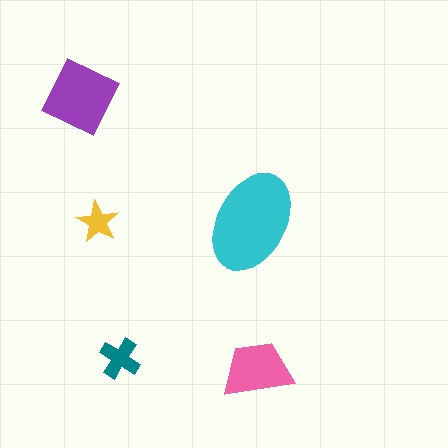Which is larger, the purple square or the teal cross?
The purple square.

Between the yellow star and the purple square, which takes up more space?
The purple square.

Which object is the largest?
The cyan ellipse.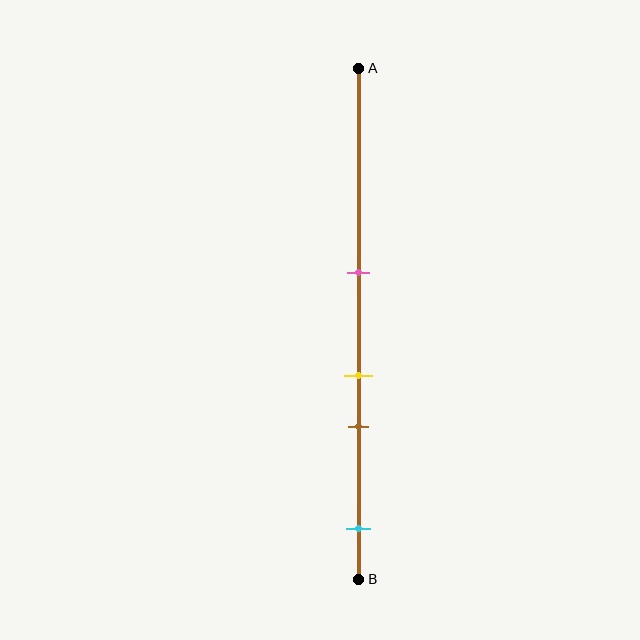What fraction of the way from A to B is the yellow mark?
The yellow mark is approximately 60% (0.6) of the way from A to B.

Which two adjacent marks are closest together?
The yellow and brown marks are the closest adjacent pair.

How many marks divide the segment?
There are 4 marks dividing the segment.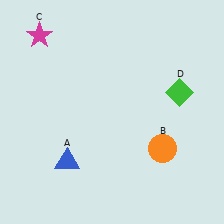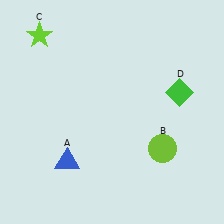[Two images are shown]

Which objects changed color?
B changed from orange to lime. C changed from magenta to lime.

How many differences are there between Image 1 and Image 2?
There are 2 differences between the two images.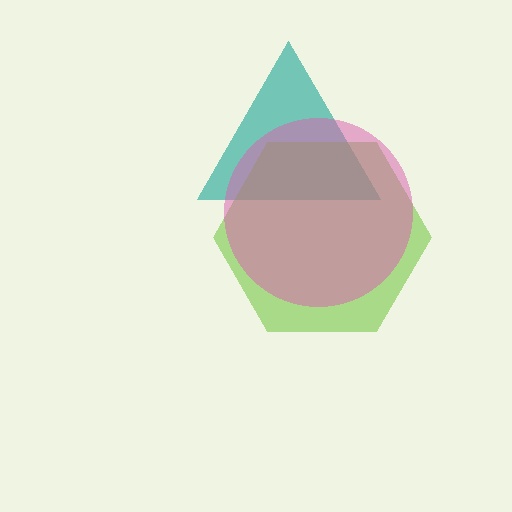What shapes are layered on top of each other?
The layered shapes are: a teal triangle, a lime hexagon, a pink circle.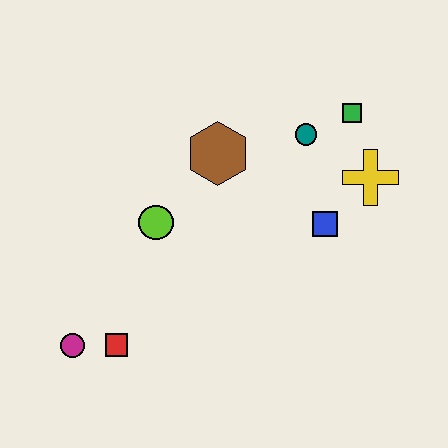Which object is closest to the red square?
The magenta circle is closest to the red square.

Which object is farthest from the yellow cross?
The magenta circle is farthest from the yellow cross.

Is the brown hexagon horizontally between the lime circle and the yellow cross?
Yes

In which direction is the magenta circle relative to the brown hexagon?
The magenta circle is below the brown hexagon.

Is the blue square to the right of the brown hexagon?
Yes